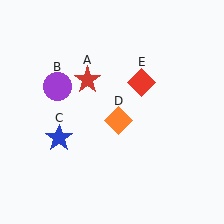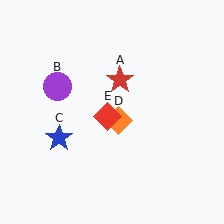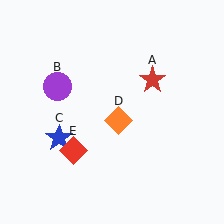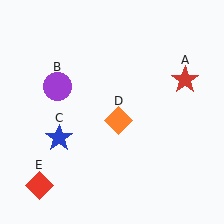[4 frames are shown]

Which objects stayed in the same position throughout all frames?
Purple circle (object B) and blue star (object C) and orange diamond (object D) remained stationary.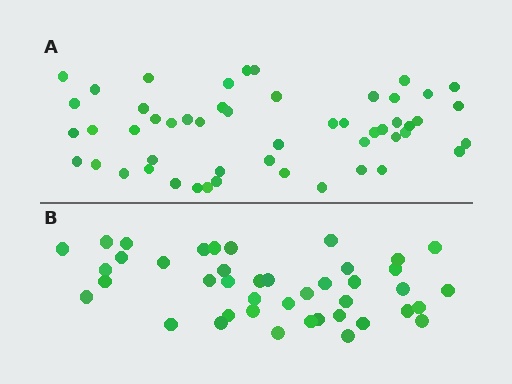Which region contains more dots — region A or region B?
Region A (the top region) has more dots.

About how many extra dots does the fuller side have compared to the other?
Region A has roughly 10 or so more dots than region B.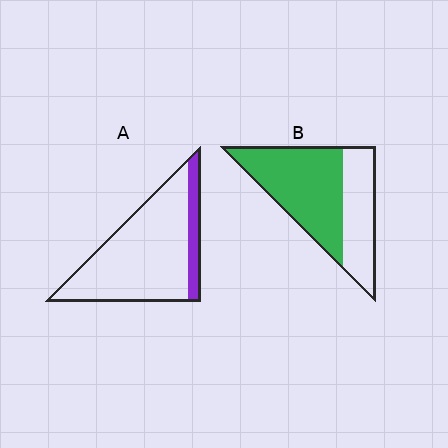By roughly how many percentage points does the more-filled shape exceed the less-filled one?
By roughly 45 percentage points (B over A).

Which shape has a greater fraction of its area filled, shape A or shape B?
Shape B.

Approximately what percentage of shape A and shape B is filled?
A is approximately 15% and B is approximately 60%.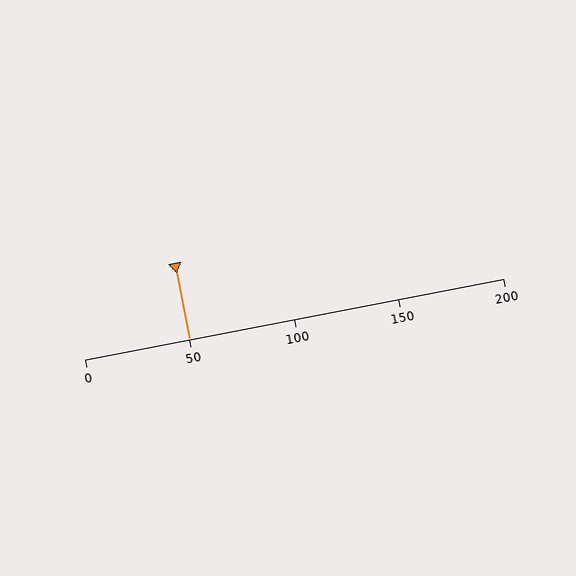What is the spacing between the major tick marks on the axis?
The major ticks are spaced 50 apart.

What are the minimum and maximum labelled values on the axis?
The axis runs from 0 to 200.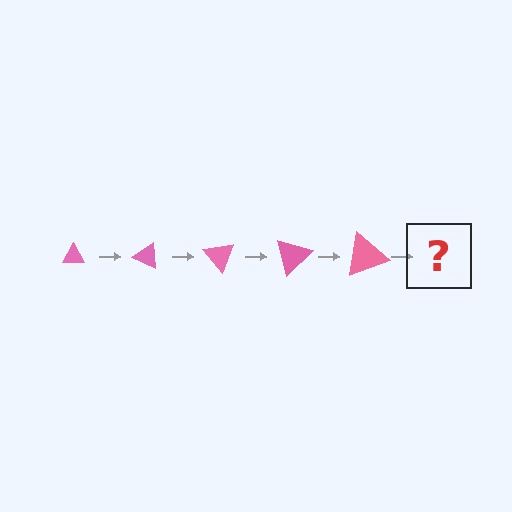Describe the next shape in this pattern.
It should be a triangle, larger than the previous one and rotated 125 degrees from the start.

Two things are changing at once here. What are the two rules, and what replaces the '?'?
The two rules are that the triangle grows larger each step and it rotates 25 degrees each step. The '?' should be a triangle, larger than the previous one and rotated 125 degrees from the start.